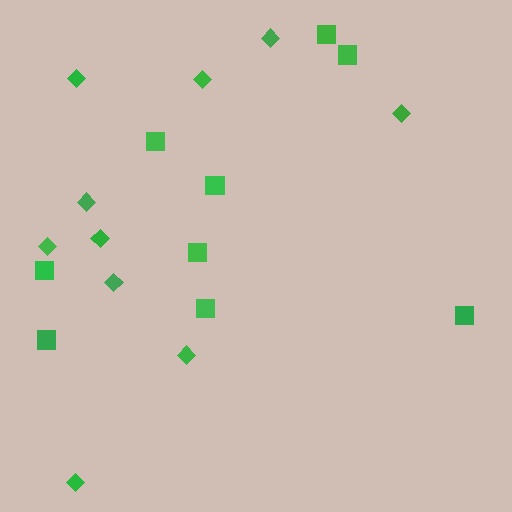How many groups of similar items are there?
There are 2 groups: one group of diamonds (10) and one group of squares (9).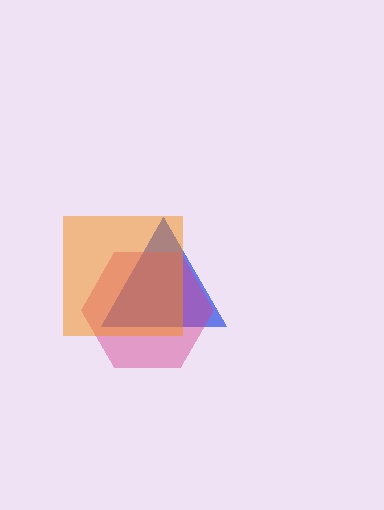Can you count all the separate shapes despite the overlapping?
Yes, there are 3 separate shapes.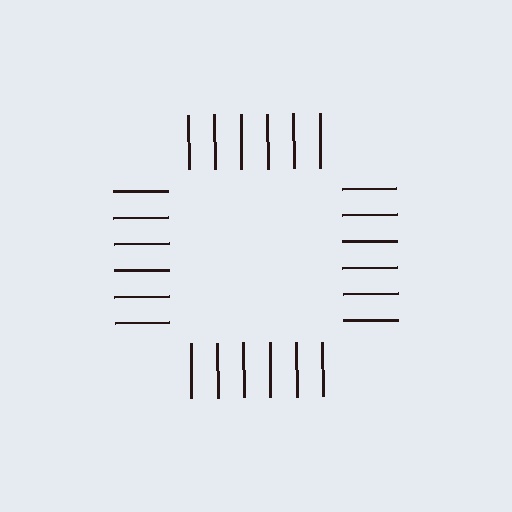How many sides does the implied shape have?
4 sides — the line-ends trace a square.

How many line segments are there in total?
24 — 6 along each of the 4 edges.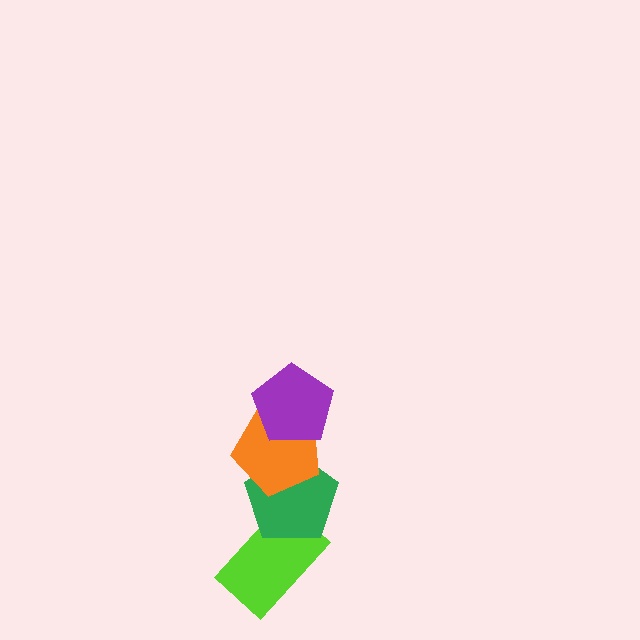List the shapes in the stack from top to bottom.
From top to bottom: the purple pentagon, the orange pentagon, the green pentagon, the lime rectangle.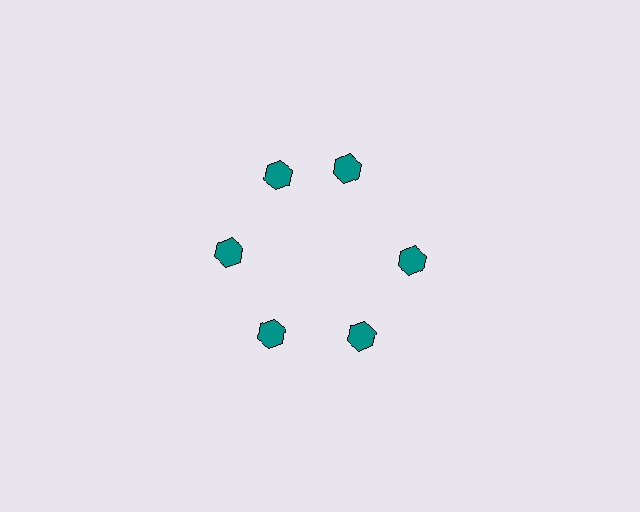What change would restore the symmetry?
The symmetry would be restored by rotating it back into even spacing with its neighbors so that all 6 hexagons sit at equal angles and equal distance from the center.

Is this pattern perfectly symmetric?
No. The 6 teal hexagons are arranged in a ring, but one element near the 1 o'clock position is rotated out of alignment along the ring, breaking the 6-fold rotational symmetry.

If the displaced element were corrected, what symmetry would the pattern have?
It would have 6-fold rotational symmetry — the pattern would map onto itself every 60 degrees.